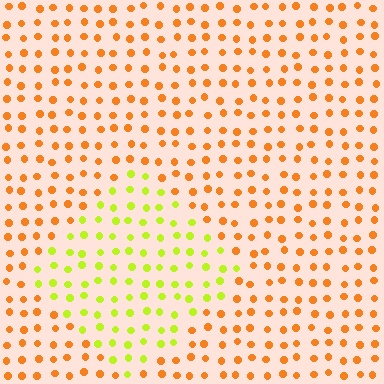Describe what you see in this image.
The image is filled with small orange elements in a uniform arrangement. A diamond-shaped region is visible where the elements are tinted to a slightly different hue, forming a subtle color boundary.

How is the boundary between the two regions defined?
The boundary is defined purely by a slight shift in hue (about 50 degrees). Spacing, size, and orientation are identical on both sides.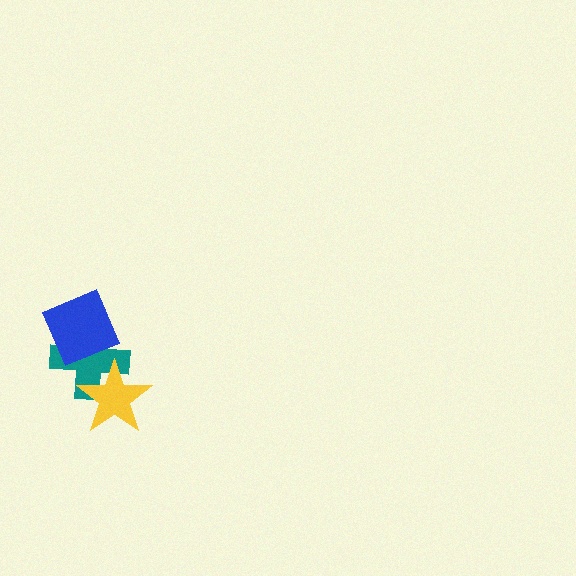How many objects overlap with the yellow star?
1 object overlaps with the yellow star.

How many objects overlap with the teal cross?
2 objects overlap with the teal cross.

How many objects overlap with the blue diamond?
1 object overlaps with the blue diamond.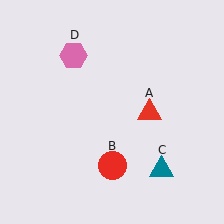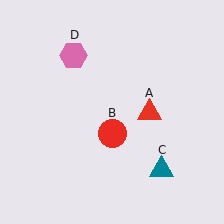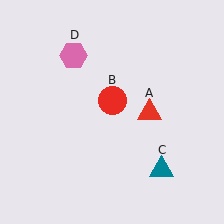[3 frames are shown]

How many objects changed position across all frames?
1 object changed position: red circle (object B).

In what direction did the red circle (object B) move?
The red circle (object B) moved up.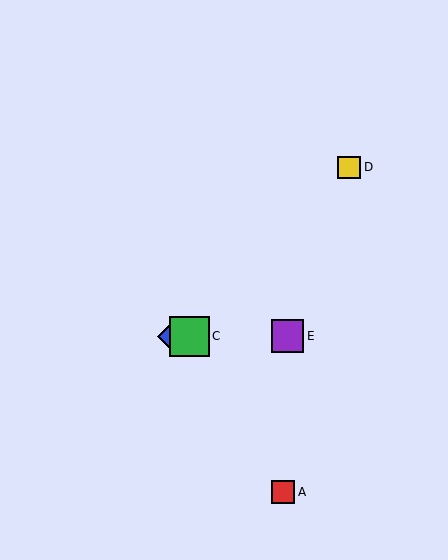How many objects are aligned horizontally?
3 objects (B, C, E) are aligned horizontally.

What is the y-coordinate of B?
Object B is at y≈336.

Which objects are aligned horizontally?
Objects B, C, E are aligned horizontally.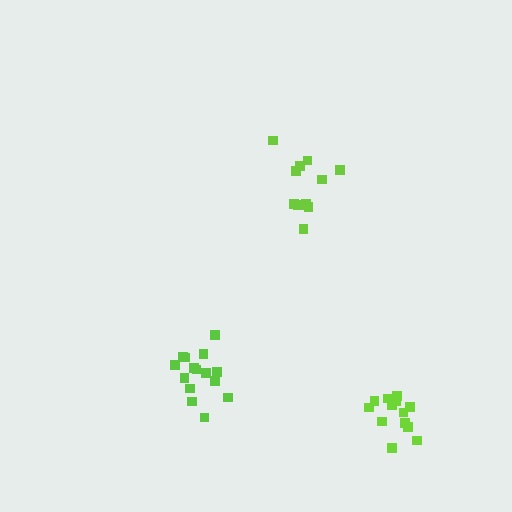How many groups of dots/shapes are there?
There are 3 groups.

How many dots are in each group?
Group 1: 15 dots, Group 2: 12 dots, Group 3: 13 dots (40 total).